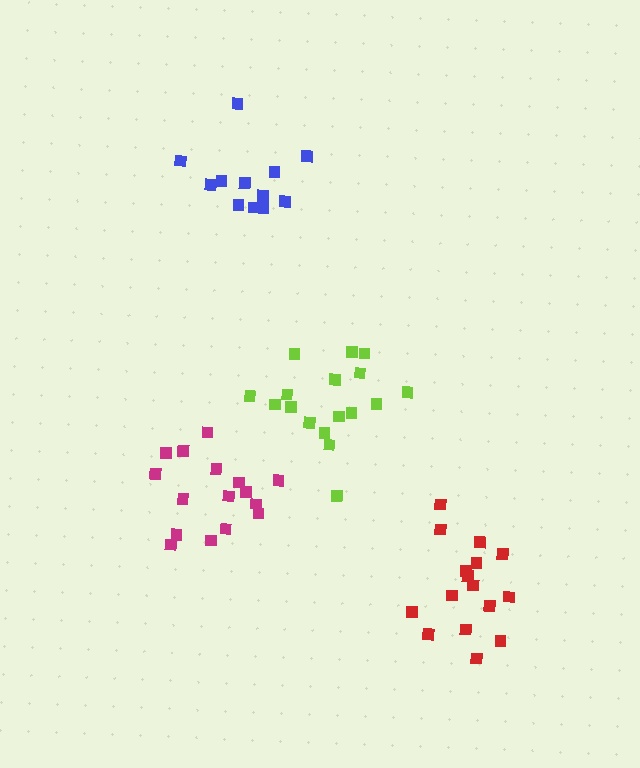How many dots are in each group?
Group 1: 17 dots, Group 2: 16 dots, Group 3: 16 dots, Group 4: 12 dots (61 total).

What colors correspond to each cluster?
The clusters are colored: lime, red, magenta, blue.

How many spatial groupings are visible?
There are 4 spatial groupings.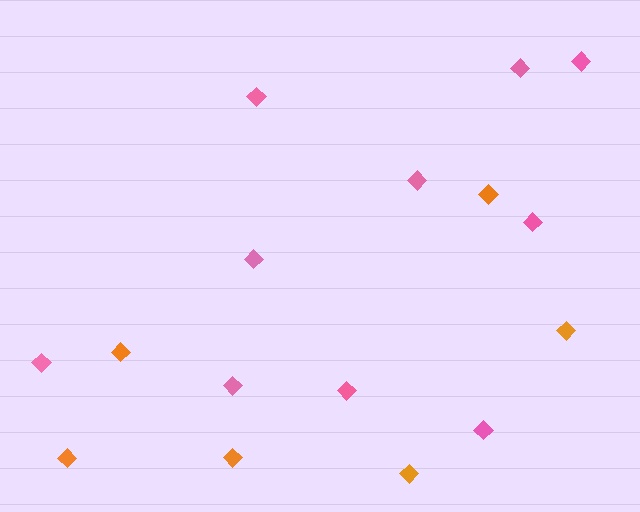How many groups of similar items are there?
There are 2 groups: one group of orange diamonds (6) and one group of pink diamonds (10).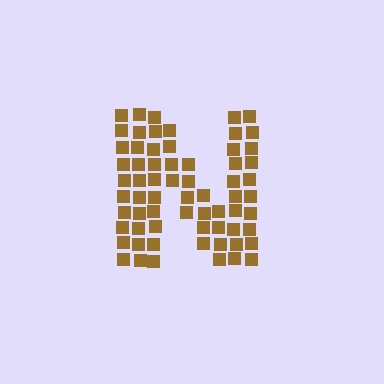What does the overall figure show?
The overall figure shows the letter N.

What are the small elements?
The small elements are squares.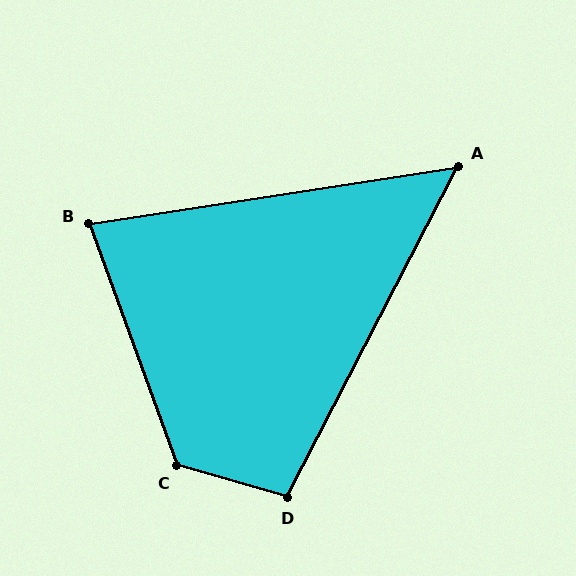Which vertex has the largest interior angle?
C, at approximately 126 degrees.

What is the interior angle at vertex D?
Approximately 101 degrees (obtuse).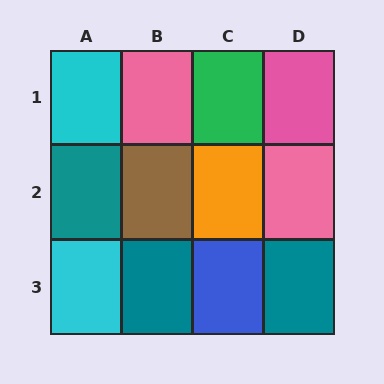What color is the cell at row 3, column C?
Blue.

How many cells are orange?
1 cell is orange.